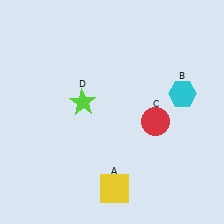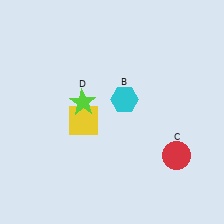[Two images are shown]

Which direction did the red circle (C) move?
The red circle (C) moved down.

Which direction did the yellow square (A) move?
The yellow square (A) moved up.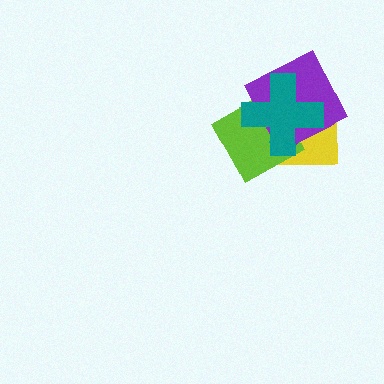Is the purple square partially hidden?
Yes, it is partially covered by another shape.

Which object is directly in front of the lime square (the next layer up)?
The purple square is directly in front of the lime square.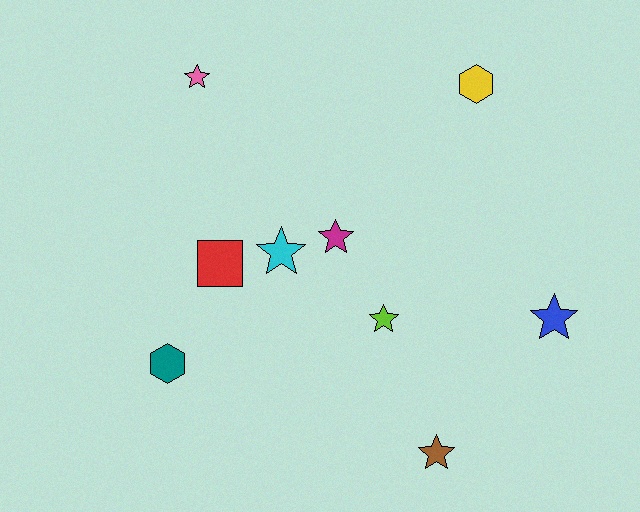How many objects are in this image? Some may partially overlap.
There are 9 objects.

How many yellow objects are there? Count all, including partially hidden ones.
There is 1 yellow object.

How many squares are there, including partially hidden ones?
There is 1 square.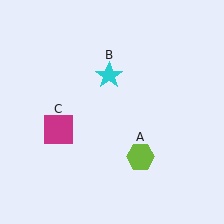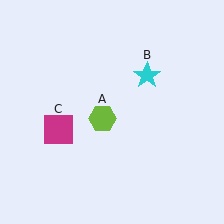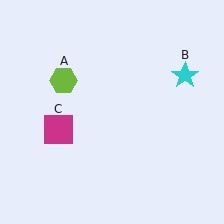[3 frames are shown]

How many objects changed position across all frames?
2 objects changed position: lime hexagon (object A), cyan star (object B).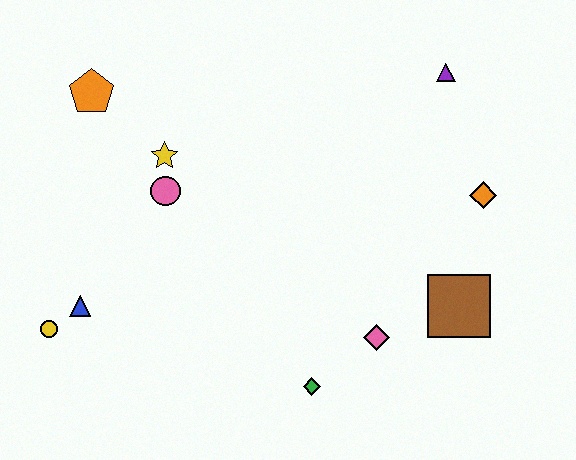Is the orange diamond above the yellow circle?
Yes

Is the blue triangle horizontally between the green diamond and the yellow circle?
Yes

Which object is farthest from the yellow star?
The brown square is farthest from the yellow star.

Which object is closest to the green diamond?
The pink diamond is closest to the green diamond.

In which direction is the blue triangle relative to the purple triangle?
The blue triangle is to the left of the purple triangle.